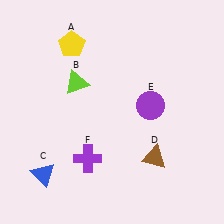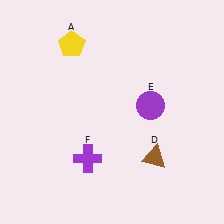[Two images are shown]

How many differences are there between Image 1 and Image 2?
There are 2 differences between the two images.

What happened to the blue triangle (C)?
The blue triangle (C) was removed in Image 2. It was in the bottom-left area of Image 1.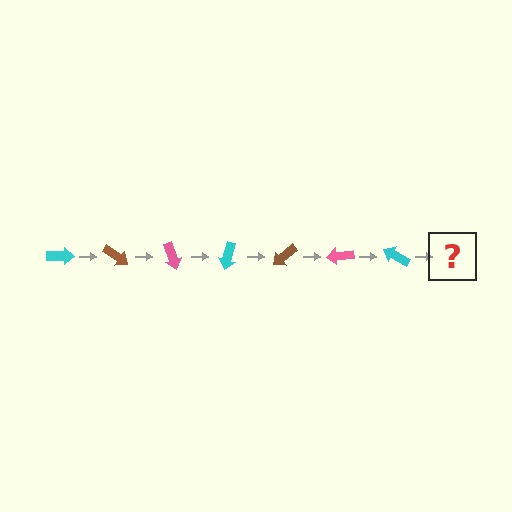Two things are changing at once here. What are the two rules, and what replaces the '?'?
The two rules are that it rotates 35 degrees each step and the color cycles through cyan, brown, and pink. The '?' should be a brown arrow, rotated 245 degrees from the start.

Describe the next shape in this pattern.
It should be a brown arrow, rotated 245 degrees from the start.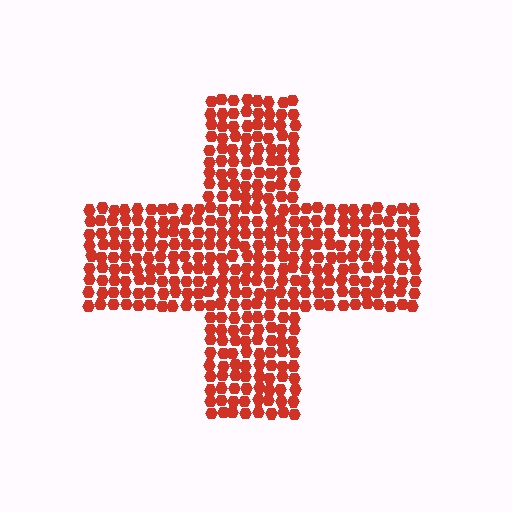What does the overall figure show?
The overall figure shows a cross.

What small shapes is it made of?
It is made of small hexagons.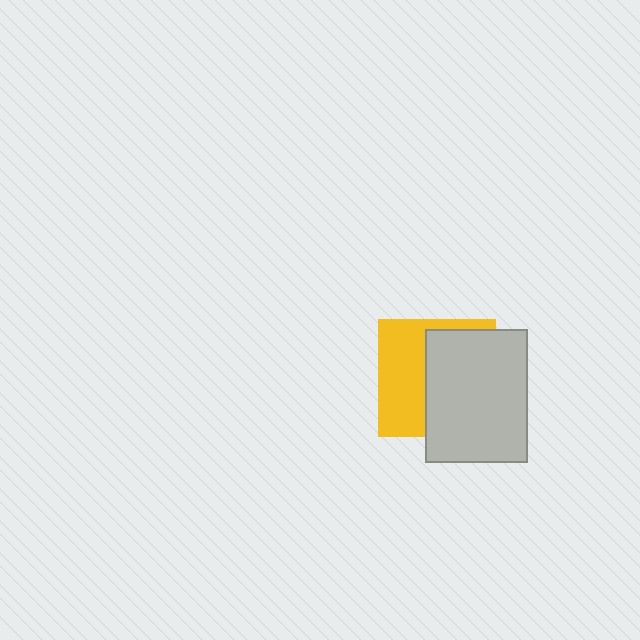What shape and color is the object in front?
The object in front is a light gray rectangle.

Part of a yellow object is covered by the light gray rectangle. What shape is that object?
It is a square.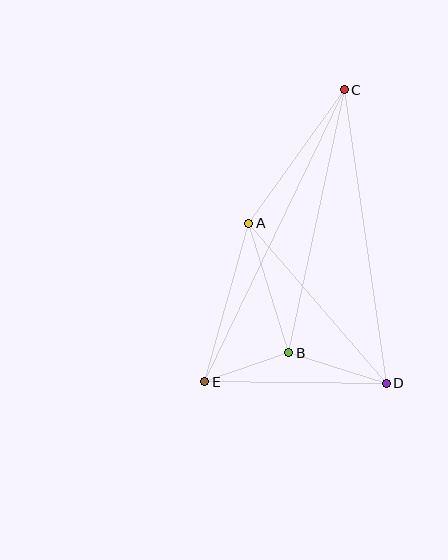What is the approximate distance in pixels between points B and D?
The distance between B and D is approximately 102 pixels.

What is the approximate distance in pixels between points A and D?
The distance between A and D is approximately 211 pixels.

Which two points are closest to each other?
Points B and E are closest to each other.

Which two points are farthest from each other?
Points C and E are farthest from each other.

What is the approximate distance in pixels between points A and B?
The distance between A and B is approximately 136 pixels.